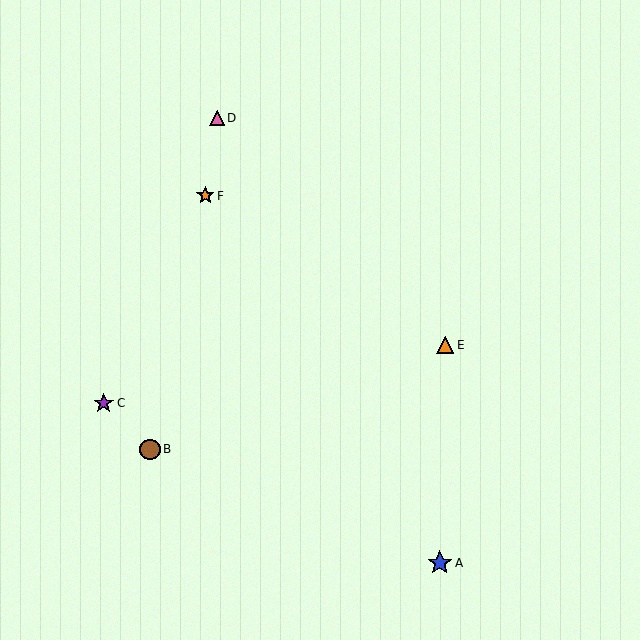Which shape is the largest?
The blue star (labeled A) is the largest.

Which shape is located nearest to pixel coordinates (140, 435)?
The brown circle (labeled B) at (150, 449) is nearest to that location.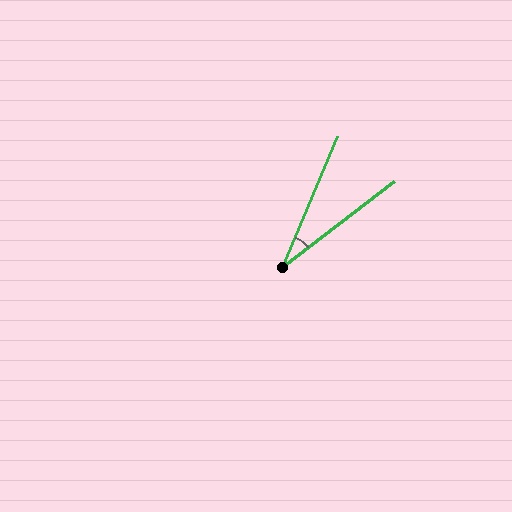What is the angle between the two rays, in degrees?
Approximately 29 degrees.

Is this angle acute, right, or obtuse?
It is acute.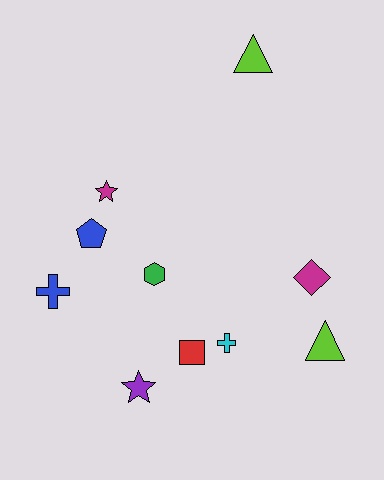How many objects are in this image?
There are 10 objects.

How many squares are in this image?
There is 1 square.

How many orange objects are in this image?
There are no orange objects.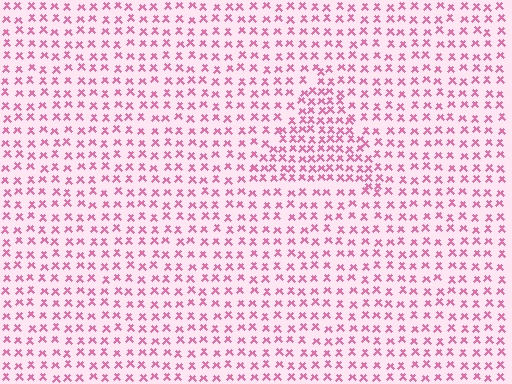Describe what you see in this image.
The image contains small pink elements arranged at two different densities. A triangle-shaped region is visible where the elements are more densely packed than the surrounding area.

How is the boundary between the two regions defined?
The boundary is defined by a change in element density (approximately 1.7x ratio). All elements are the same color, size, and shape.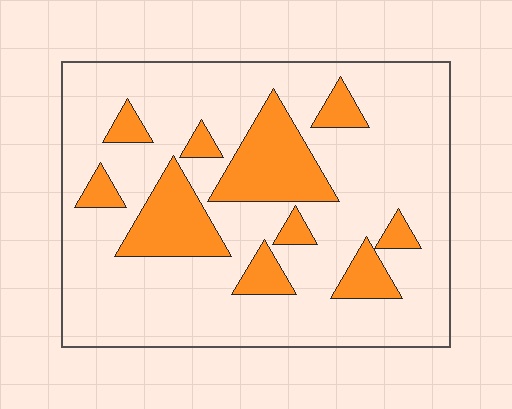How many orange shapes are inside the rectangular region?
10.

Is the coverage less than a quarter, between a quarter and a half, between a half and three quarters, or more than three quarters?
Less than a quarter.